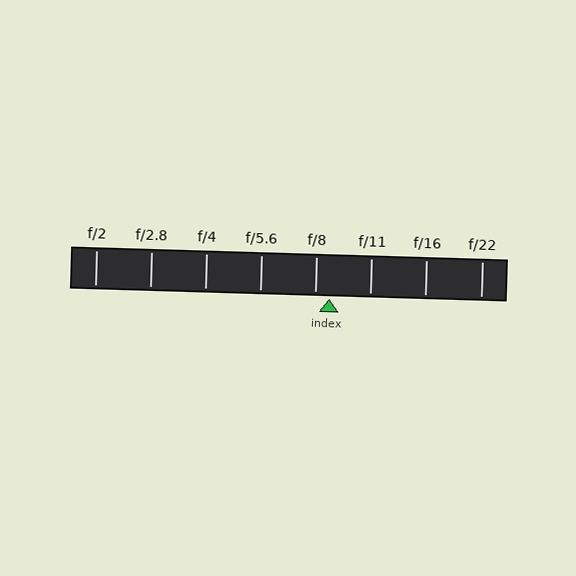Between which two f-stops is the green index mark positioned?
The index mark is between f/8 and f/11.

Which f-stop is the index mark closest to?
The index mark is closest to f/8.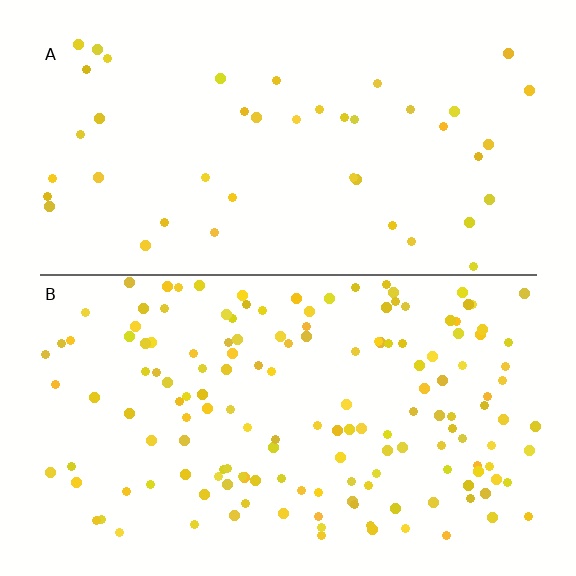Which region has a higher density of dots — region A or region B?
B (the bottom).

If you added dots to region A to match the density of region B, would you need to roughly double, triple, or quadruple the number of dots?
Approximately quadruple.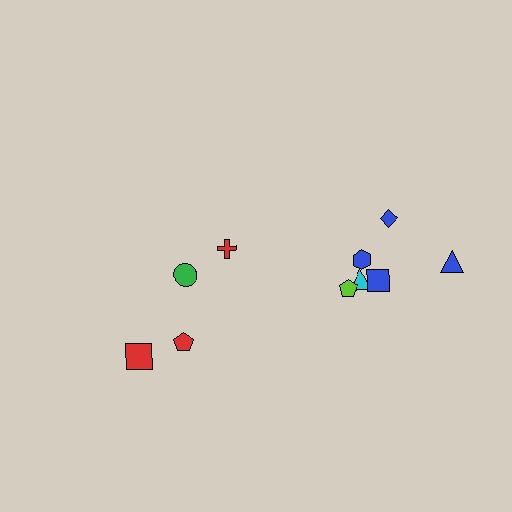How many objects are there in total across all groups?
There are 10 objects.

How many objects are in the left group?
There are 4 objects.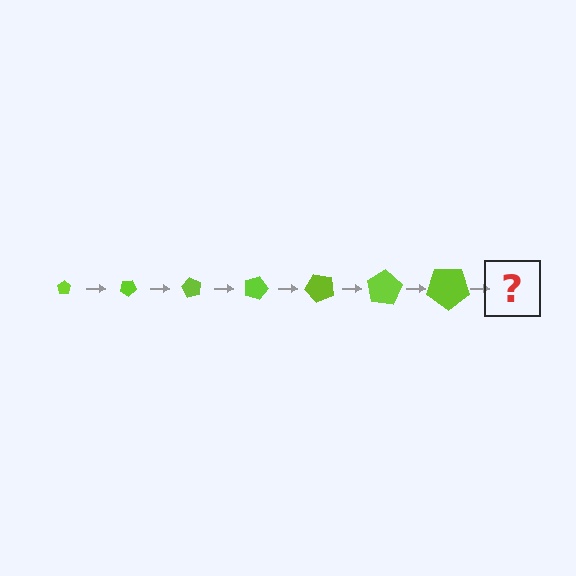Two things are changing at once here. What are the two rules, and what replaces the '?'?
The two rules are that the pentagon grows larger each step and it rotates 30 degrees each step. The '?' should be a pentagon, larger than the previous one and rotated 210 degrees from the start.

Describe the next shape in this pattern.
It should be a pentagon, larger than the previous one and rotated 210 degrees from the start.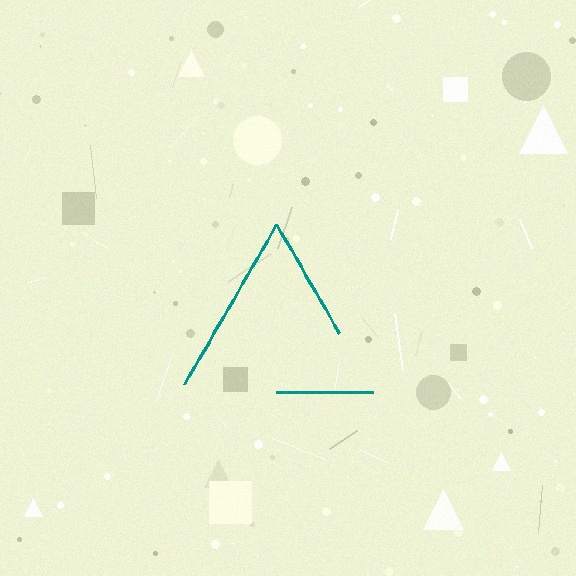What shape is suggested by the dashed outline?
The dashed outline suggests a triangle.